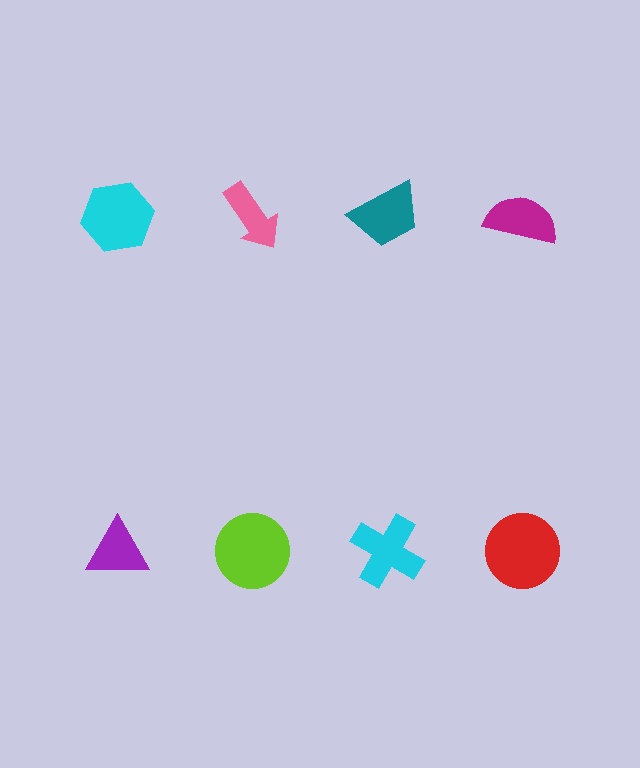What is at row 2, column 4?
A red circle.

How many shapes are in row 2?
4 shapes.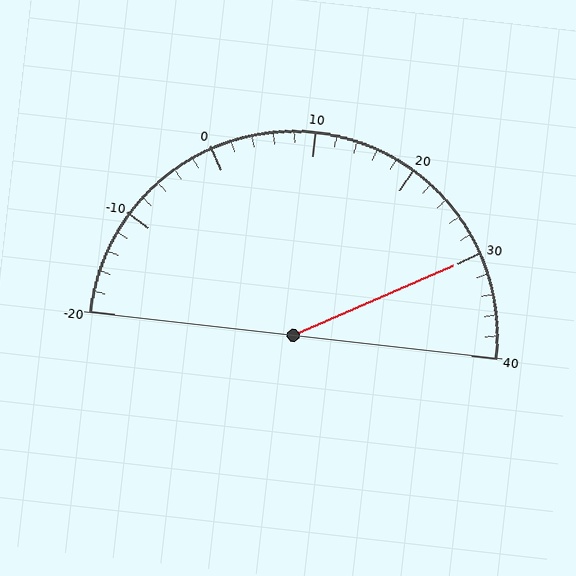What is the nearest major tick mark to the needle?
The nearest major tick mark is 30.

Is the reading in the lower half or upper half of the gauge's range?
The reading is in the upper half of the range (-20 to 40).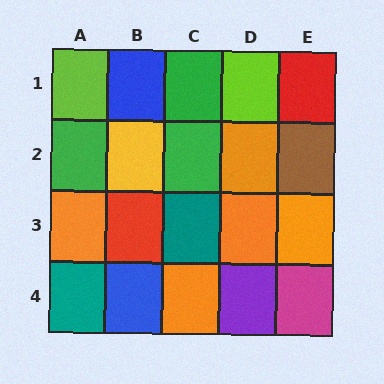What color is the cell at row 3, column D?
Orange.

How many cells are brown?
1 cell is brown.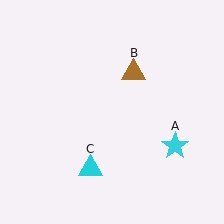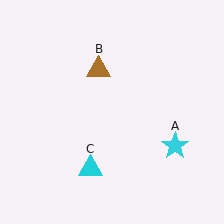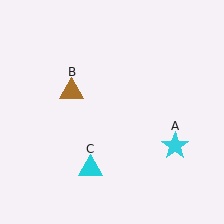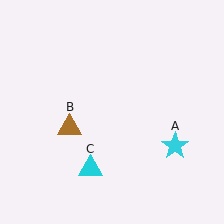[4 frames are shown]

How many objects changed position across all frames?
1 object changed position: brown triangle (object B).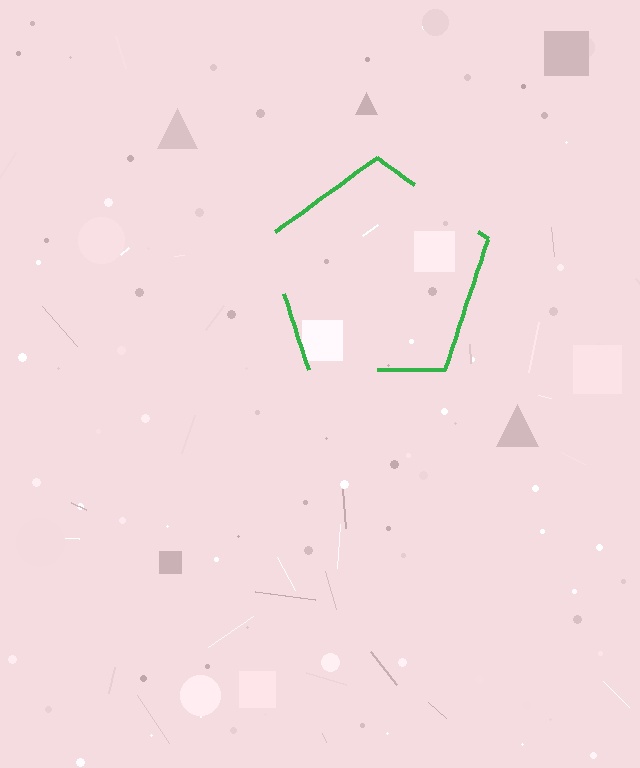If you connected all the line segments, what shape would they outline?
They would outline a pentagon.